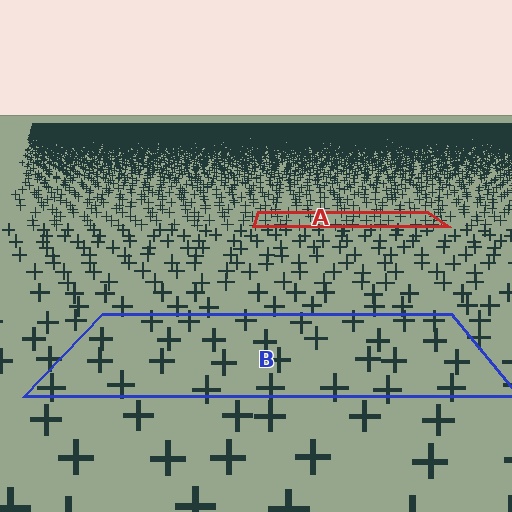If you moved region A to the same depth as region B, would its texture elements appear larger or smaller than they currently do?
They would appear larger. At a closer depth, the same texture elements are projected at a bigger on-screen size.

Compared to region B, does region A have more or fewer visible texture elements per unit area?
Region A has more texture elements per unit area — they are packed more densely because it is farther away.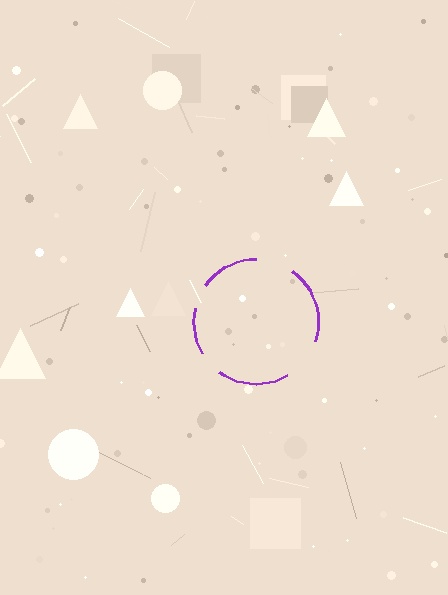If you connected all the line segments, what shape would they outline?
They would outline a circle.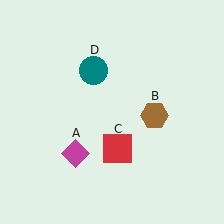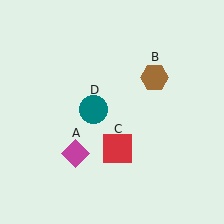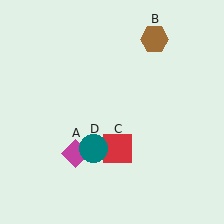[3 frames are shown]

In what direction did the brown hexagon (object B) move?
The brown hexagon (object B) moved up.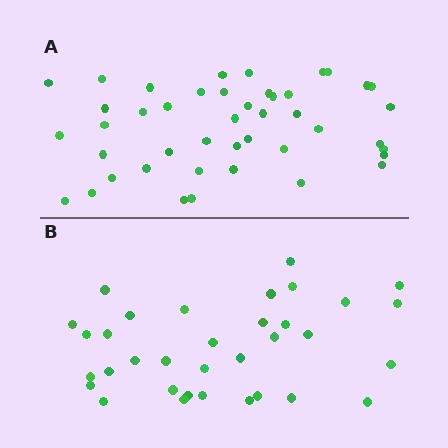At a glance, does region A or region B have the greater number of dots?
Region A (the top region) has more dots.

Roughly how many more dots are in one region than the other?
Region A has roughly 10 or so more dots than region B.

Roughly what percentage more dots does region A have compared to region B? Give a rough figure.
About 30% more.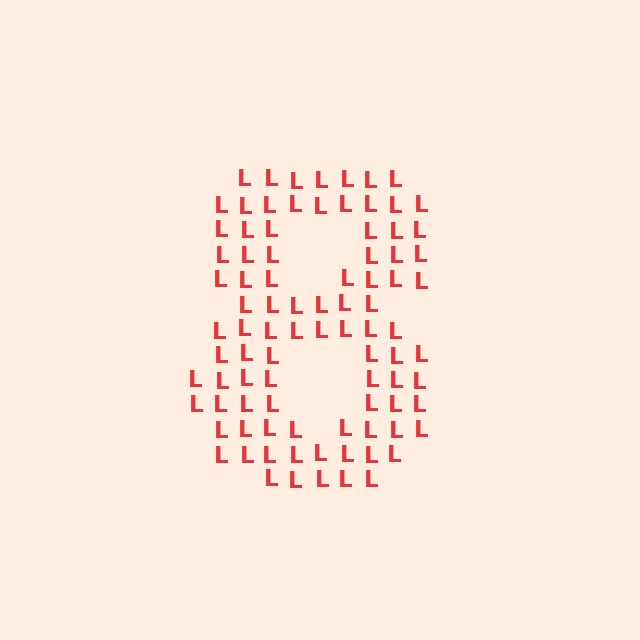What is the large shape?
The large shape is the digit 8.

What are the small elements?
The small elements are letter L's.